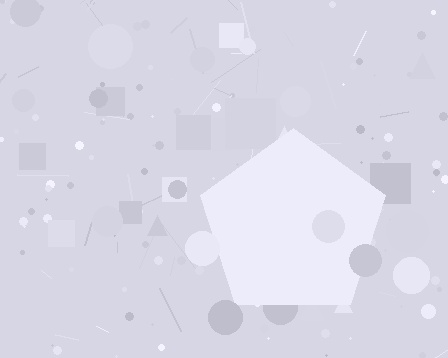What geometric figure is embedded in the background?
A pentagon is embedded in the background.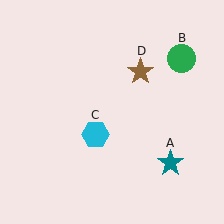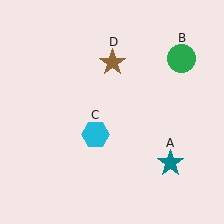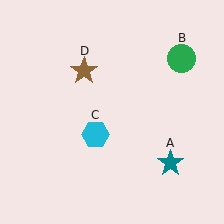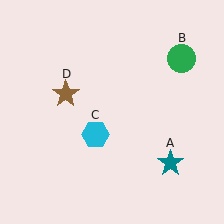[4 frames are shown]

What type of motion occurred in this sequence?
The brown star (object D) rotated counterclockwise around the center of the scene.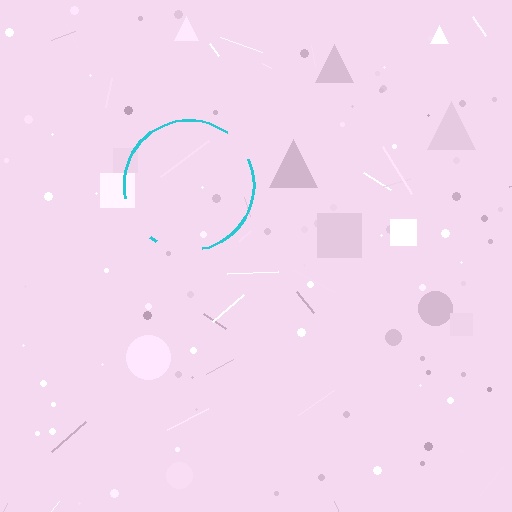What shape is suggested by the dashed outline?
The dashed outline suggests a circle.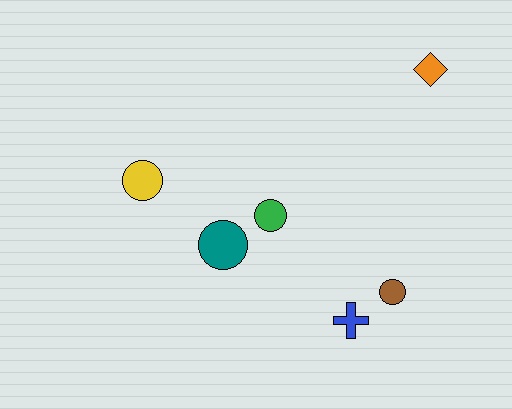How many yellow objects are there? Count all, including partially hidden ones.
There is 1 yellow object.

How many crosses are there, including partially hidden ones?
There is 1 cross.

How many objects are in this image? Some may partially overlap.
There are 6 objects.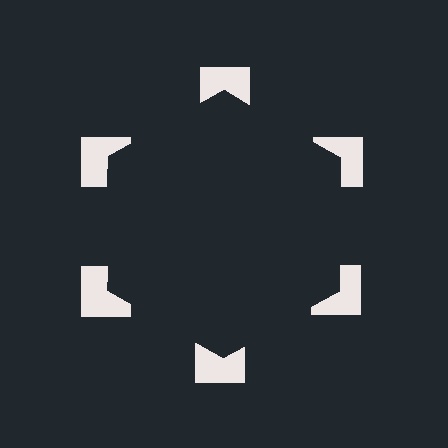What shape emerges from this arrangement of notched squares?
An illusory hexagon — its edges are inferred from the aligned wedge cuts in the notched squares, not physically drawn.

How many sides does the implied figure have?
6 sides.